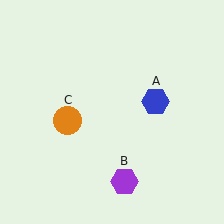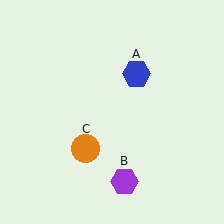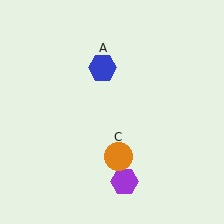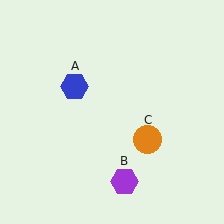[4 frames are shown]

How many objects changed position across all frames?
2 objects changed position: blue hexagon (object A), orange circle (object C).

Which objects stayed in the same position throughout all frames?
Purple hexagon (object B) remained stationary.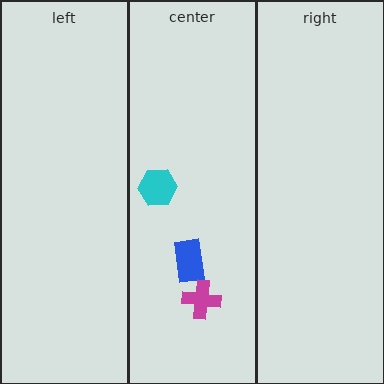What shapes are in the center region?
The cyan hexagon, the blue rectangle, the magenta cross.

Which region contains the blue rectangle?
The center region.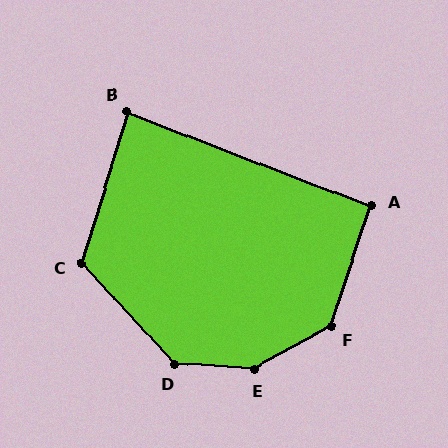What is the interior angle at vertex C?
Approximately 120 degrees (obtuse).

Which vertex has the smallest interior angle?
B, at approximately 86 degrees.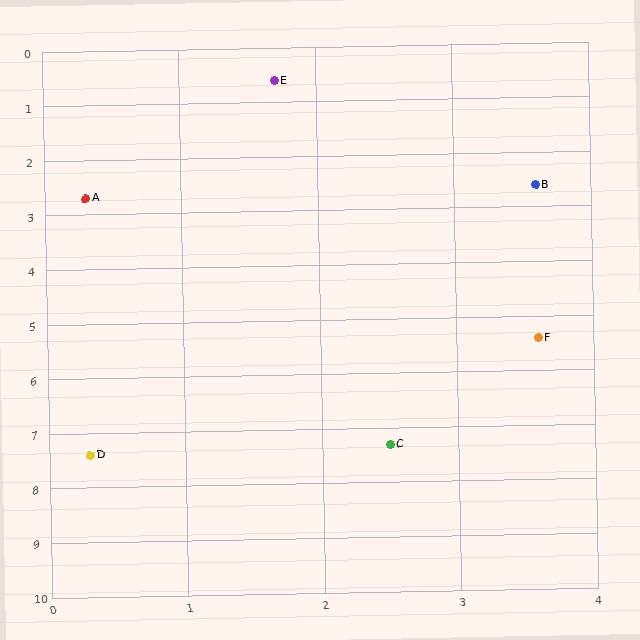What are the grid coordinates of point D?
Point D is at approximately (0.3, 7.4).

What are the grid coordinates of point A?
Point A is at approximately (0.3, 2.7).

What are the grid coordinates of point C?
Point C is at approximately (2.5, 7.3).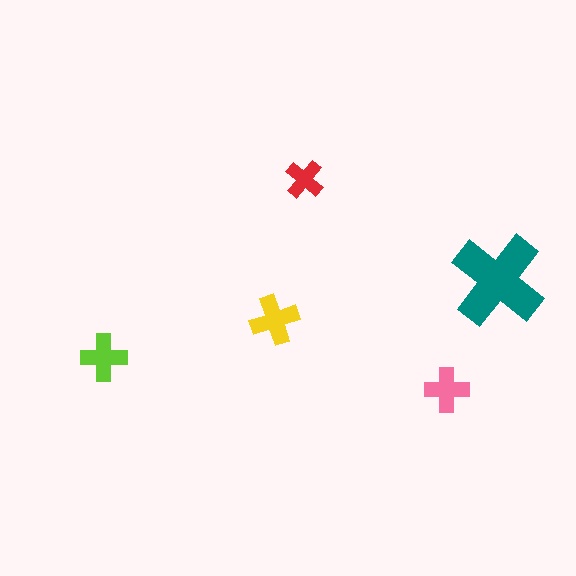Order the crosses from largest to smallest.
the teal one, the yellow one, the lime one, the pink one, the red one.